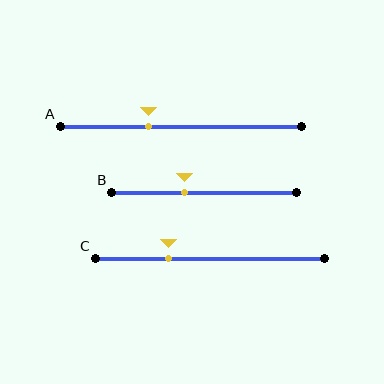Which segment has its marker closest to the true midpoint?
Segment B has its marker closest to the true midpoint.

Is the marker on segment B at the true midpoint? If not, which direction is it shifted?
No, the marker on segment B is shifted to the left by about 10% of the segment length.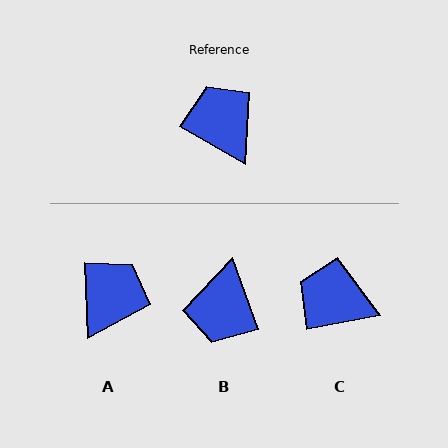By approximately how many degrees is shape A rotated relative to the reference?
Approximately 58 degrees clockwise.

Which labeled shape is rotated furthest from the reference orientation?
B, about 140 degrees away.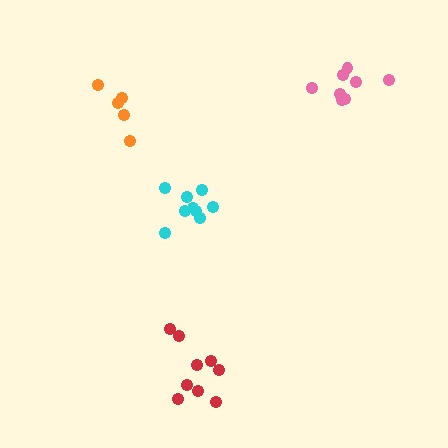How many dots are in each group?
Group 1: 9 dots, Group 2: 9 dots, Group 3: 5 dots, Group 4: 8 dots (31 total).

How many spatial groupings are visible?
There are 4 spatial groupings.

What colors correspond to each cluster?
The clusters are colored: cyan, red, orange, pink.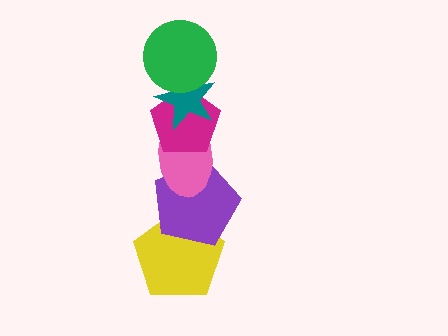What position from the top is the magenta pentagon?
The magenta pentagon is 3rd from the top.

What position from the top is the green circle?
The green circle is 1st from the top.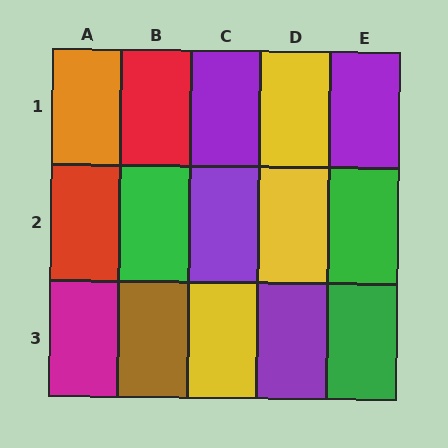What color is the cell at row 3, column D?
Purple.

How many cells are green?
3 cells are green.